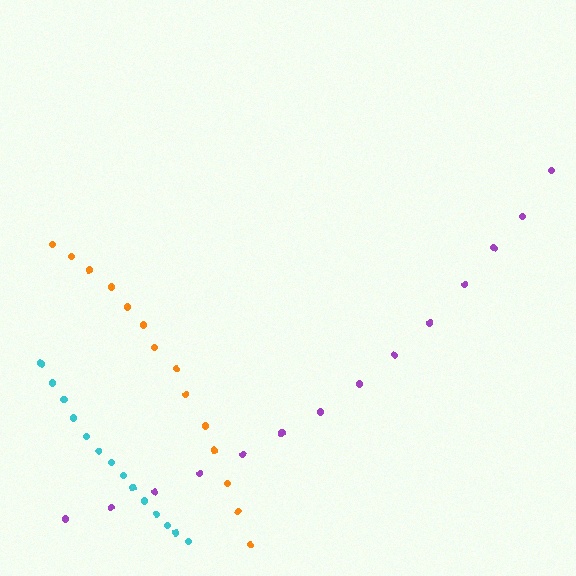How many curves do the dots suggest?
There are 3 distinct paths.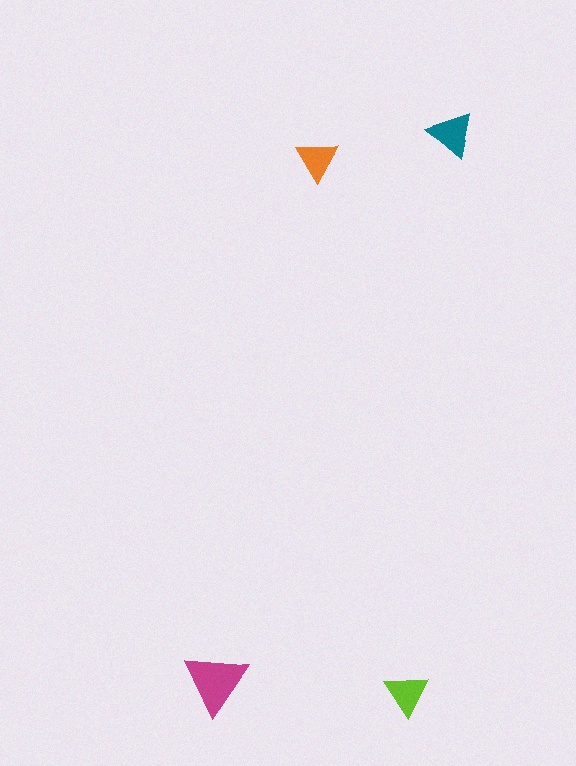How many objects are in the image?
There are 4 objects in the image.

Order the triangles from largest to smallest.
the magenta one, the teal one, the lime one, the orange one.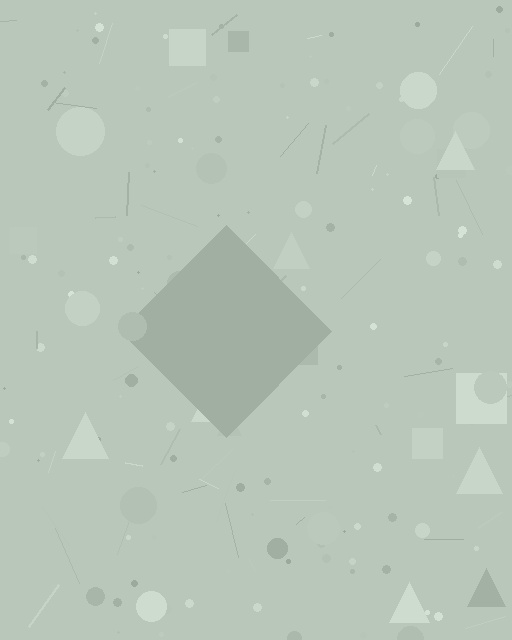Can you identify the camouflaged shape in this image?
The camouflaged shape is a diamond.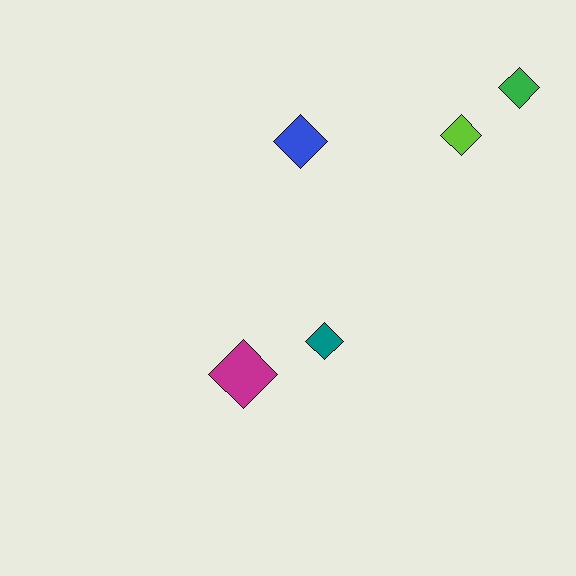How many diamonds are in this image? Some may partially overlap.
There are 5 diamonds.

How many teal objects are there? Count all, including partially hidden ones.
There is 1 teal object.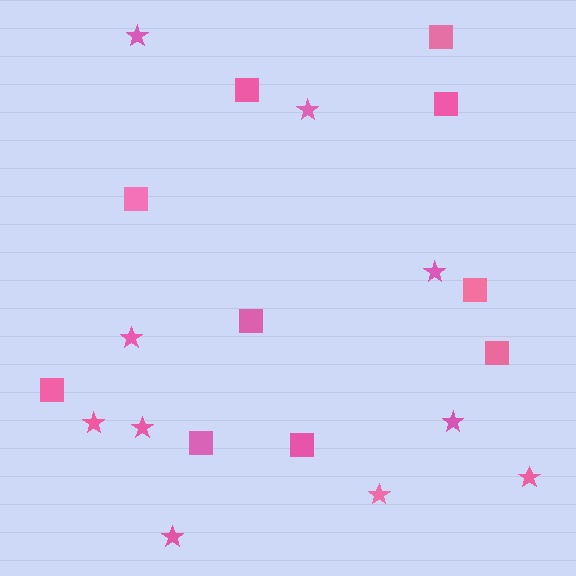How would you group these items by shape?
There are 2 groups: one group of stars (10) and one group of squares (10).